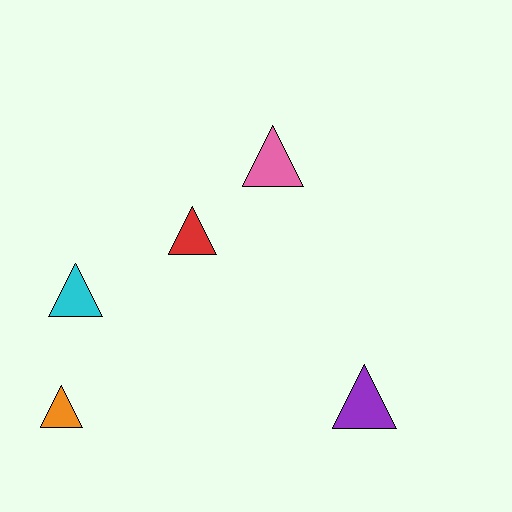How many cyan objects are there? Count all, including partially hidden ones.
There is 1 cyan object.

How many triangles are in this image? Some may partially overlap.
There are 5 triangles.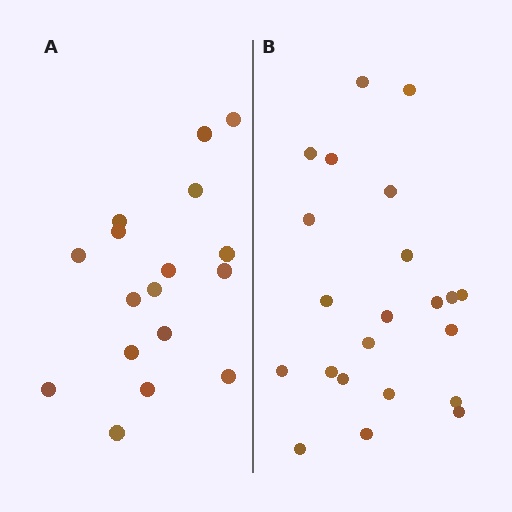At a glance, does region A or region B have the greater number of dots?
Region B (the right region) has more dots.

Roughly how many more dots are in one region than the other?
Region B has about 5 more dots than region A.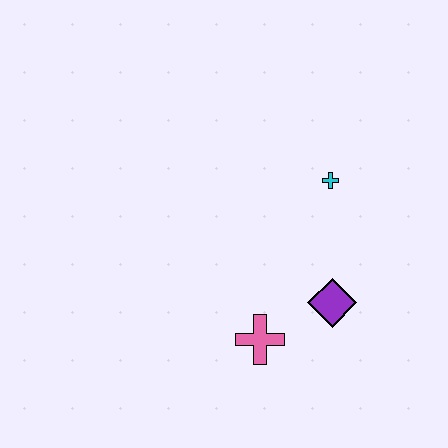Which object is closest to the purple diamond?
The pink cross is closest to the purple diamond.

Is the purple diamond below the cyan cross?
Yes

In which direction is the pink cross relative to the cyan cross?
The pink cross is below the cyan cross.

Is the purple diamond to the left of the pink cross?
No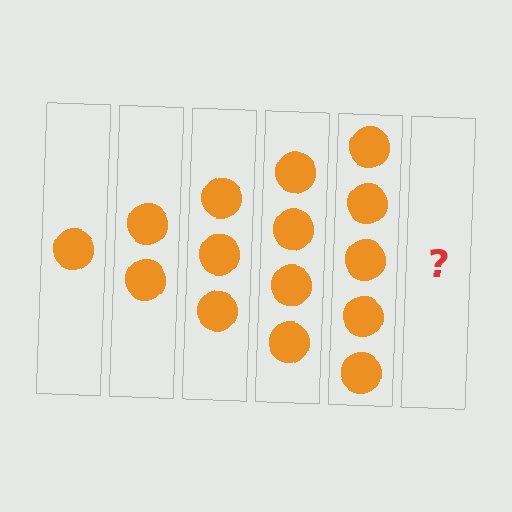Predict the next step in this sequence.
The next step is 6 circles.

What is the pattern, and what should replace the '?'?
The pattern is that each step adds one more circle. The '?' should be 6 circles.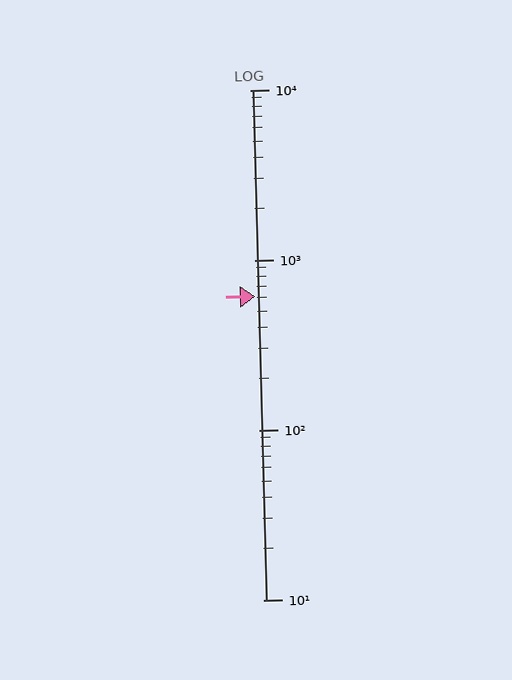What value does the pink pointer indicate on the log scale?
The pointer indicates approximately 610.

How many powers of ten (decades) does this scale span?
The scale spans 3 decades, from 10 to 10000.